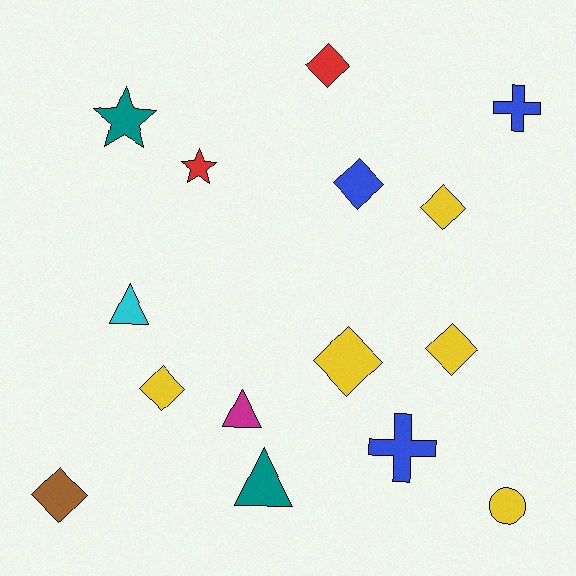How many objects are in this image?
There are 15 objects.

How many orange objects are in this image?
There are no orange objects.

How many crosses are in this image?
There are 2 crosses.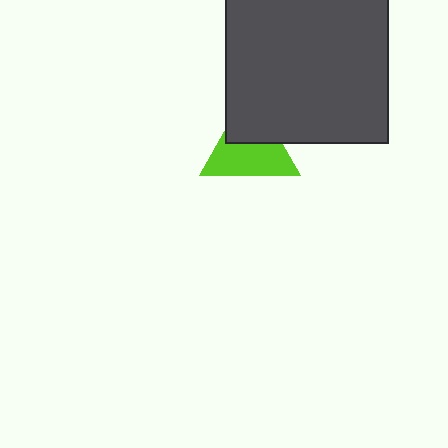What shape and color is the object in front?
The object in front is a dark gray square.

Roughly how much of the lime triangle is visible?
About half of it is visible (roughly 60%).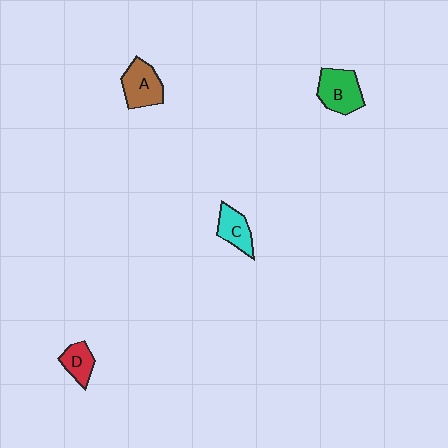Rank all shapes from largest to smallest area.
From largest to smallest: B (green), A (brown), C (cyan), D (red).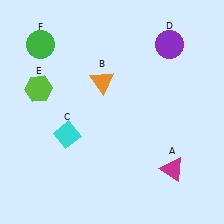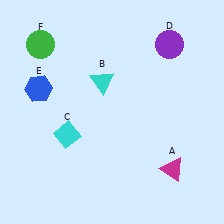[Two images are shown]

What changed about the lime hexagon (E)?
In Image 1, E is lime. In Image 2, it changed to blue.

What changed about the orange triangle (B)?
In Image 1, B is orange. In Image 2, it changed to cyan.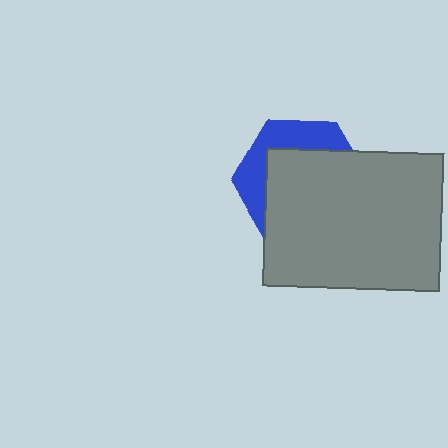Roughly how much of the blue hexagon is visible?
A small part of it is visible (roughly 33%).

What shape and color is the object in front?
The object in front is a gray rectangle.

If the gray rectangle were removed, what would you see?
You would see the complete blue hexagon.